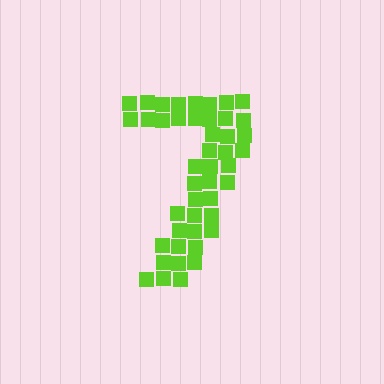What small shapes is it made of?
It is made of small squares.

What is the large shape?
The large shape is the digit 7.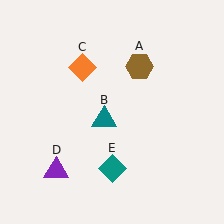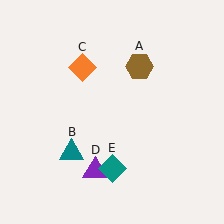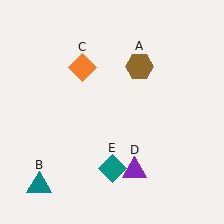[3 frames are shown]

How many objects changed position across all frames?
2 objects changed position: teal triangle (object B), purple triangle (object D).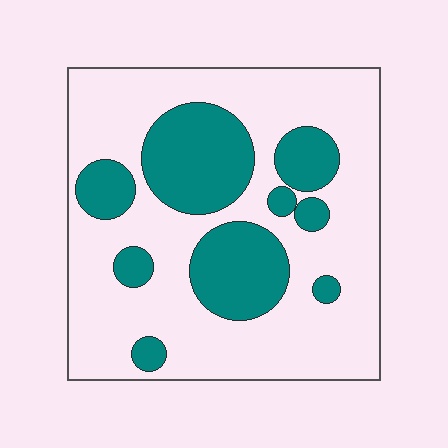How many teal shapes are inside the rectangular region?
9.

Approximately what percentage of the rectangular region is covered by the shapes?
Approximately 30%.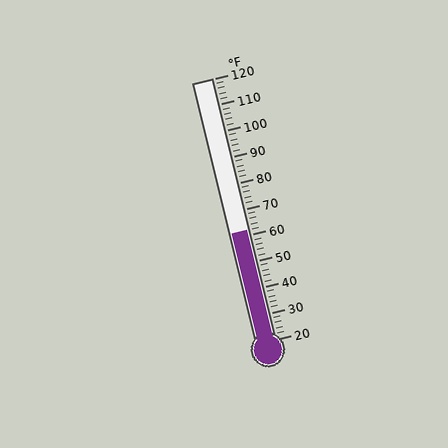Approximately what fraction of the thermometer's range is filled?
The thermometer is filled to approximately 40% of its range.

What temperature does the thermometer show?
The thermometer shows approximately 62°F.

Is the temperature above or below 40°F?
The temperature is above 40°F.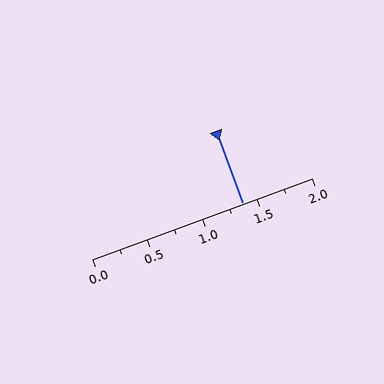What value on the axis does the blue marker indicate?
The marker indicates approximately 1.38.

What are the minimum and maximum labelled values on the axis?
The axis runs from 0.0 to 2.0.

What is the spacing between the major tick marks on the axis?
The major ticks are spaced 0.5 apart.